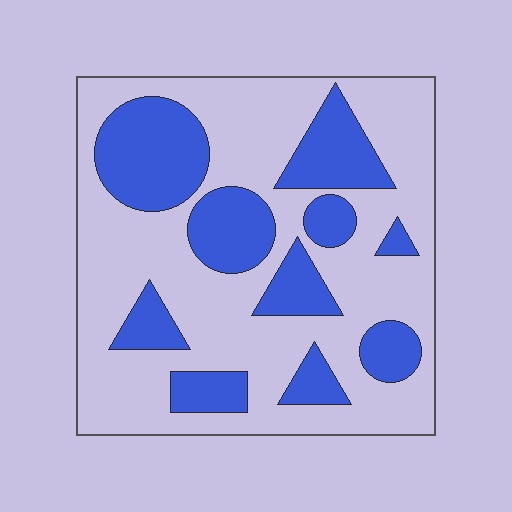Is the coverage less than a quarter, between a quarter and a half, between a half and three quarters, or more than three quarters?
Between a quarter and a half.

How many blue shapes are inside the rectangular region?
10.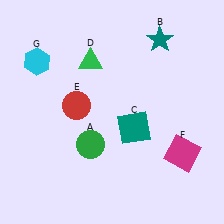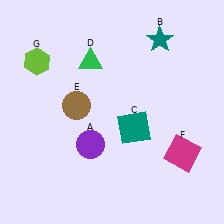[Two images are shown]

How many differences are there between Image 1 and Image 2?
There are 3 differences between the two images.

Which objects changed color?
A changed from green to purple. E changed from red to brown. G changed from cyan to lime.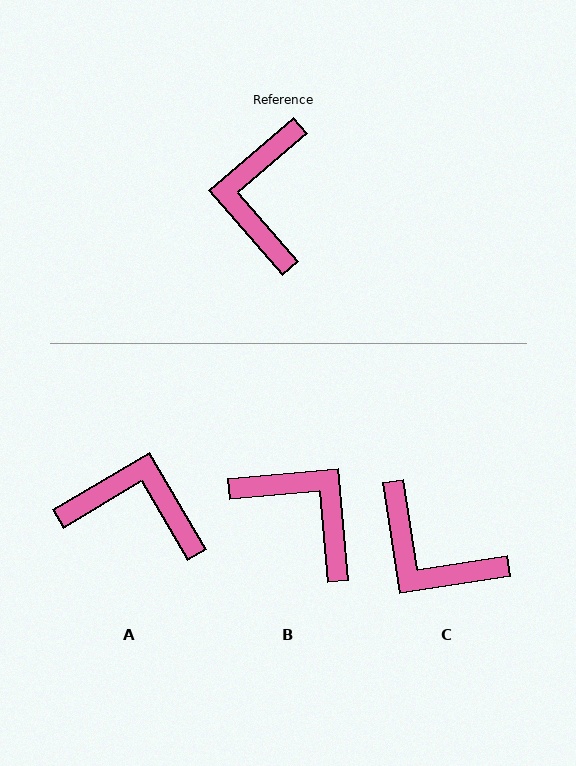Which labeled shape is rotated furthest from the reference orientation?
B, about 126 degrees away.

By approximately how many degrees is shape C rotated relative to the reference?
Approximately 58 degrees counter-clockwise.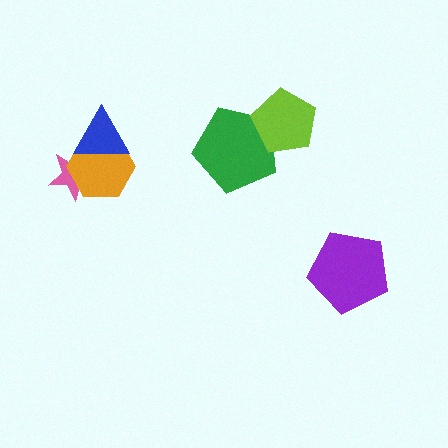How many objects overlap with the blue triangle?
2 objects overlap with the blue triangle.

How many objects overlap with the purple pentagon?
0 objects overlap with the purple pentagon.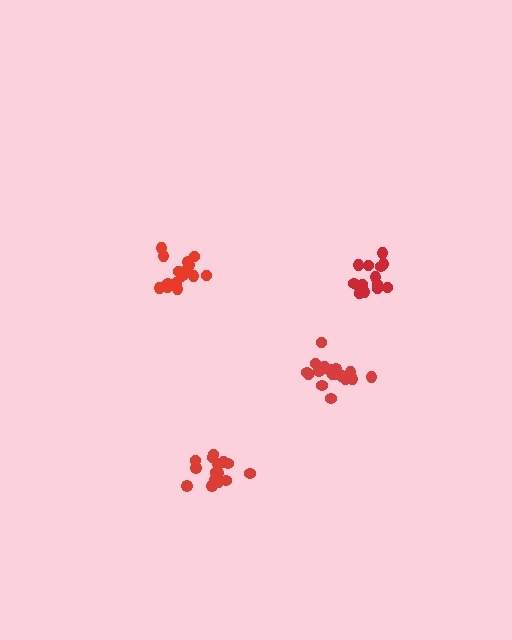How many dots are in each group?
Group 1: 17 dots, Group 2: 15 dots, Group 3: 14 dots, Group 4: 17 dots (63 total).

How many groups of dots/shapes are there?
There are 4 groups.